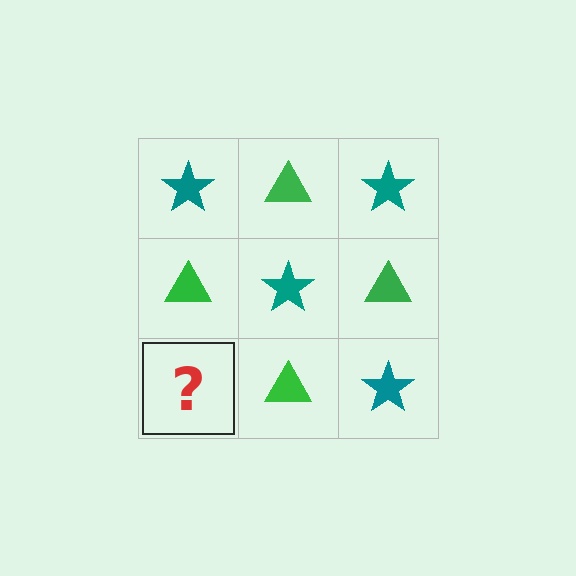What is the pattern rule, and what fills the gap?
The rule is that it alternates teal star and green triangle in a checkerboard pattern. The gap should be filled with a teal star.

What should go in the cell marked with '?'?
The missing cell should contain a teal star.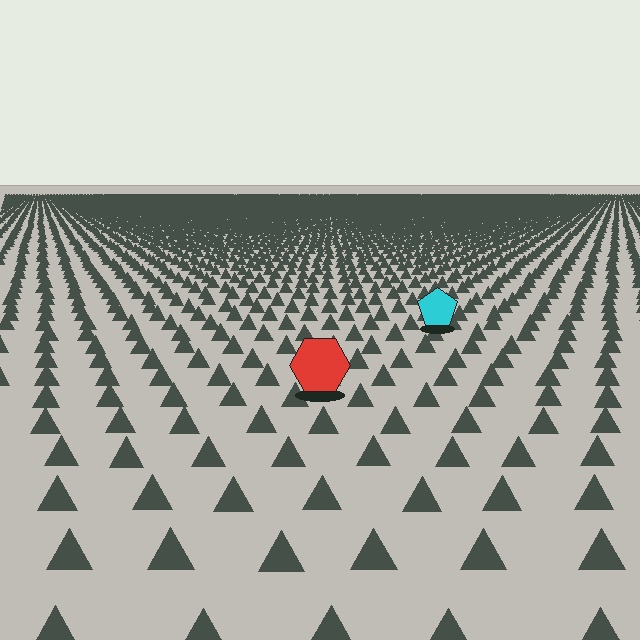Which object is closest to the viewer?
The red hexagon is closest. The texture marks near it are larger and more spread out.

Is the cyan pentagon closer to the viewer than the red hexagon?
No. The red hexagon is closer — you can tell from the texture gradient: the ground texture is coarser near it.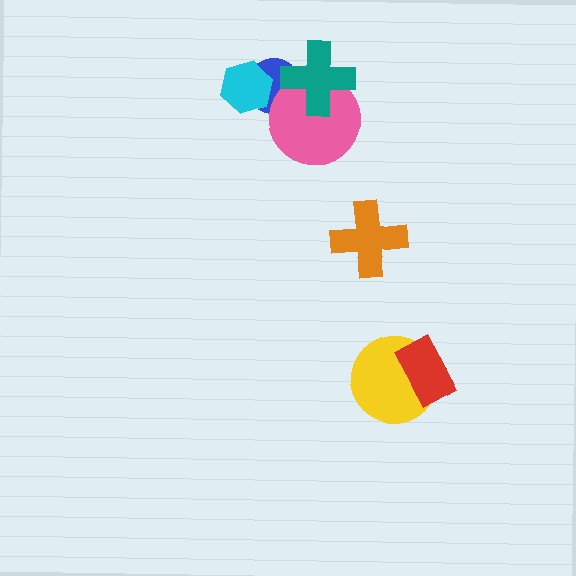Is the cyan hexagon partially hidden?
No, no other shape covers it.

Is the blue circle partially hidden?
Yes, it is partially covered by another shape.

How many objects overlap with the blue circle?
3 objects overlap with the blue circle.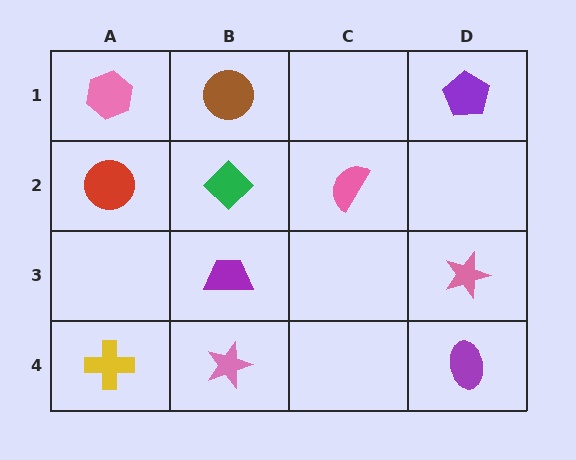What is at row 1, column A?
A pink hexagon.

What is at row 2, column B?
A green diamond.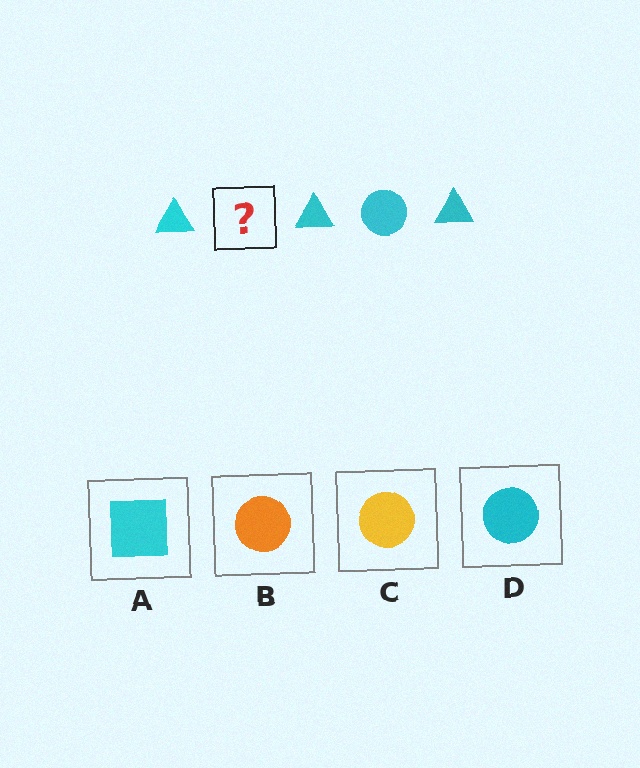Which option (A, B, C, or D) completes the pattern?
D.